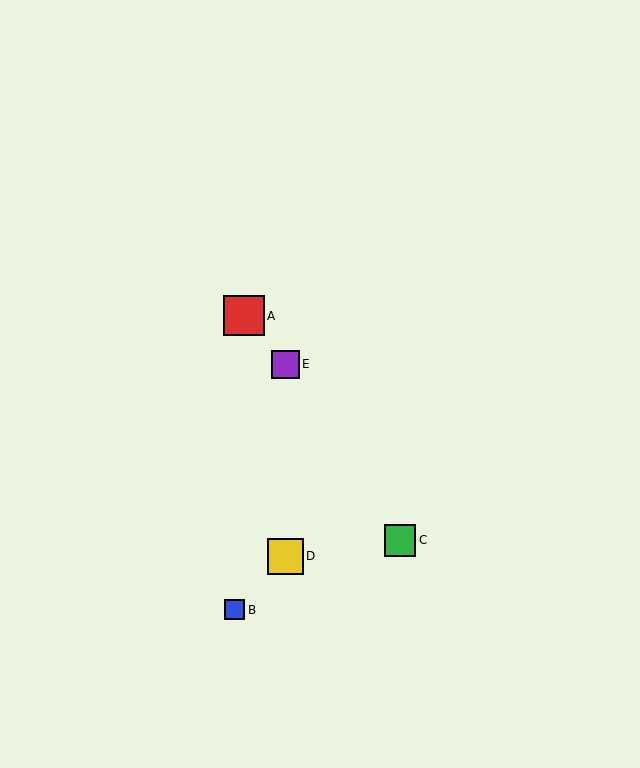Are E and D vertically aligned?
Yes, both are at x≈285.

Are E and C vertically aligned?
No, E is at x≈285 and C is at x≈400.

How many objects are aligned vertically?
2 objects (D, E) are aligned vertically.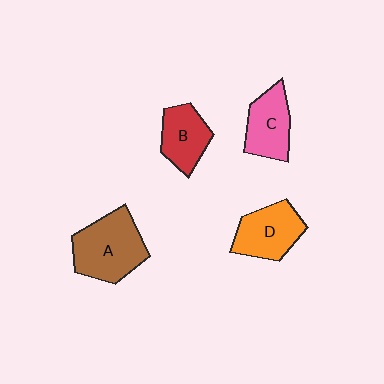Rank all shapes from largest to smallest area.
From largest to smallest: A (brown), D (orange), C (pink), B (red).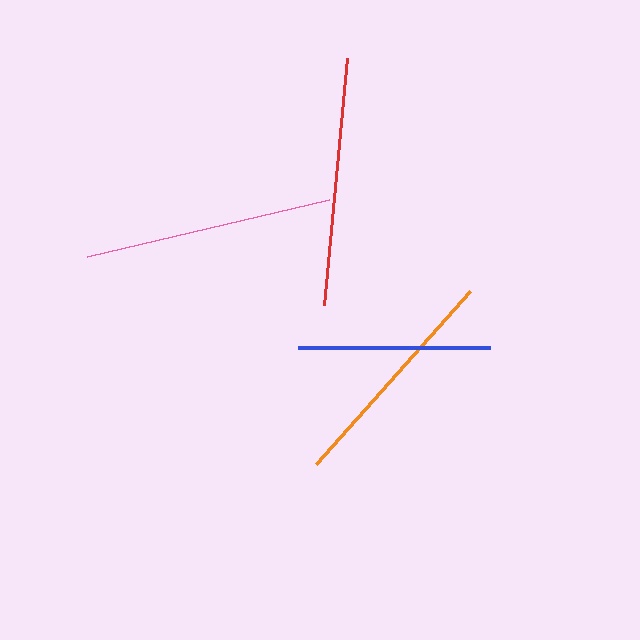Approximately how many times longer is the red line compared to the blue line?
The red line is approximately 1.3 times the length of the blue line.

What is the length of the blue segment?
The blue segment is approximately 192 pixels long.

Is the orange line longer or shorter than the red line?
The red line is longer than the orange line.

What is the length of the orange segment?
The orange segment is approximately 232 pixels long.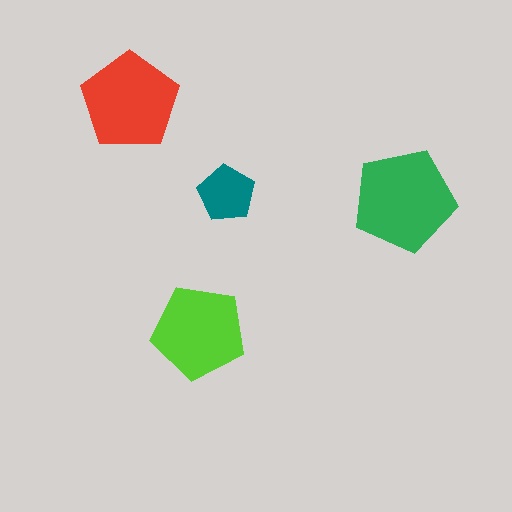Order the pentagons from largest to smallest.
the green one, the red one, the lime one, the teal one.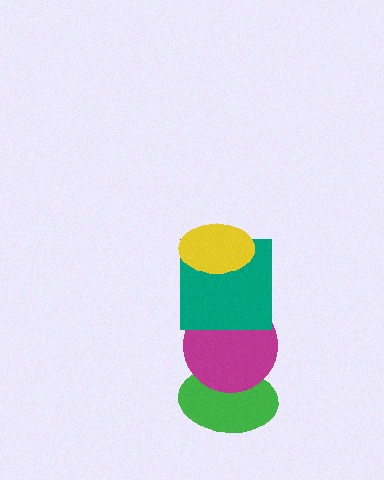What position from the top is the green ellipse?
The green ellipse is 4th from the top.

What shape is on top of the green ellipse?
The magenta circle is on top of the green ellipse.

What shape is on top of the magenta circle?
The teal square is on top of the magenta circle.